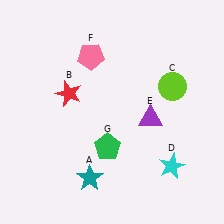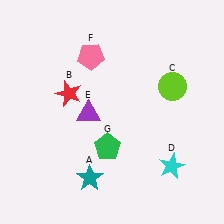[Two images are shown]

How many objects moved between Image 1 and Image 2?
1 object moved between the two images.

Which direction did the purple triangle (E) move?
The purple triangle (E) moved left.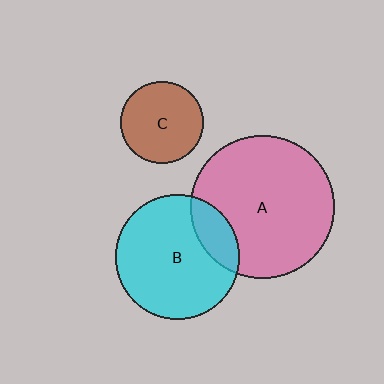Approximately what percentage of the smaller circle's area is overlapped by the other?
Approximately 20%.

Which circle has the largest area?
Circle A (pink).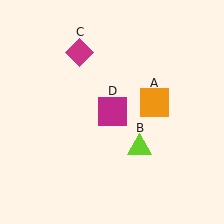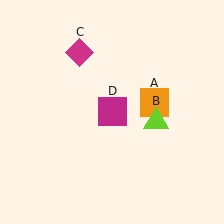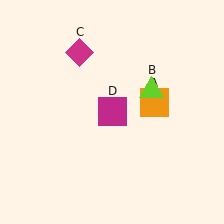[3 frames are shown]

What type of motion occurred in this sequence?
The lime triangle (object B) rotated counterclockwise around the center of the scene.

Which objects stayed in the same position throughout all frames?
Orange square (object A) and magenta diamond (object C) and magenta square (object D) remained stationary.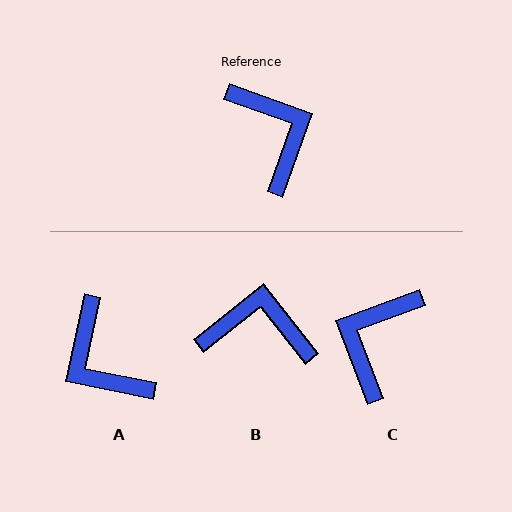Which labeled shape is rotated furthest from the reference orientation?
A, about 172 degrees away.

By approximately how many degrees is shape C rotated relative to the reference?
Approximately 130 degrees counter-clockwise.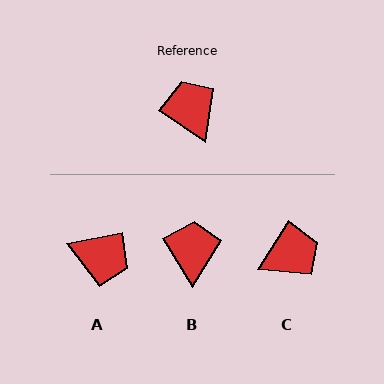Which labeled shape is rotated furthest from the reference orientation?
A, about 135 degrees away.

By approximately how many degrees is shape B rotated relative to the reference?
Approximately 24 degrees clockwise.